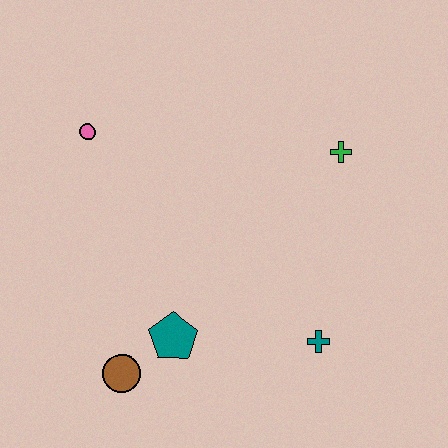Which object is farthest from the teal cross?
The pink circle is farthest from the teal cross.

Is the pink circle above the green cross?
Yes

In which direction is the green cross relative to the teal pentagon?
The green cross is above the teal pentagon.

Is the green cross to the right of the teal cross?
Yes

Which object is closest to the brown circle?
The teal pentagon is closest to the brown circle.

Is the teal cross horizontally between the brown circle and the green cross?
Yes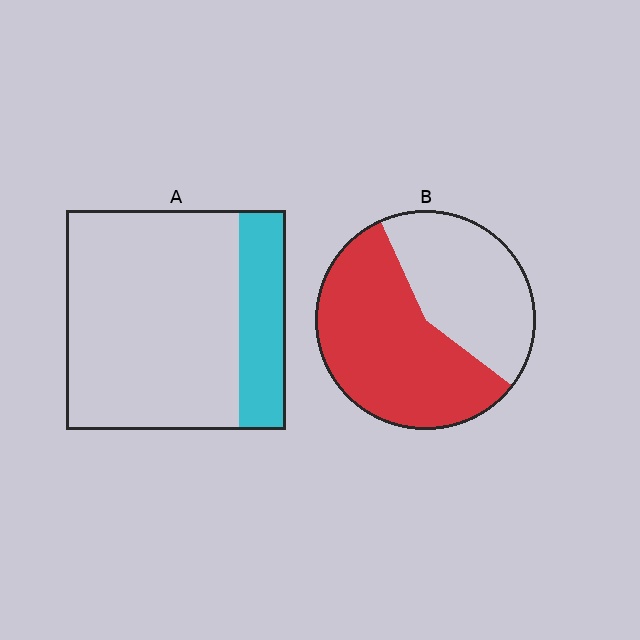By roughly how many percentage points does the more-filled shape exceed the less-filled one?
By roughly 35 percentage points (B over A).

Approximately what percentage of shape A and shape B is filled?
A is approximately 20% and B is approximately 60%.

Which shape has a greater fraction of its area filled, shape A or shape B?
Shape B.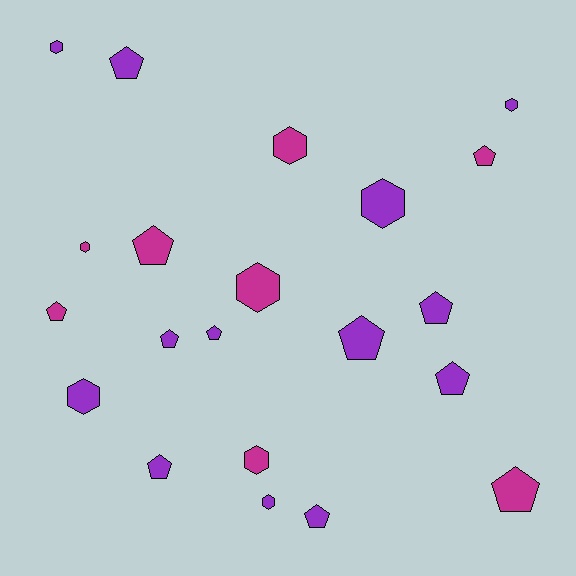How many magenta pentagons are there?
There are 4 magenta pentagons.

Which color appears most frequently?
Purple, with 13 objects.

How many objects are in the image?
There are 21 objects.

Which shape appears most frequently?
Pentagon, with 12 objects.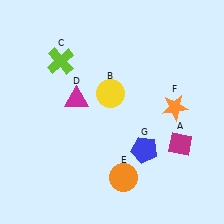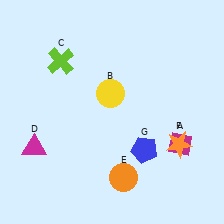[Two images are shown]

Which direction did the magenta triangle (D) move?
The magenta triangle (D) moved down.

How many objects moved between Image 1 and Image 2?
2 objects moved between the two images.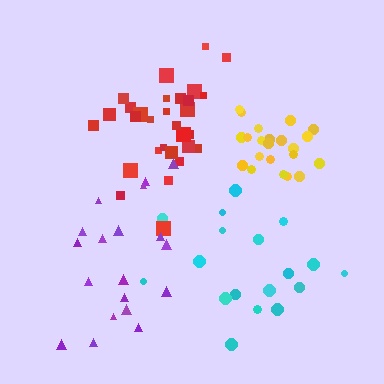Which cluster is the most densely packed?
Yellow.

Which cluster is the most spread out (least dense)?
Cyan.